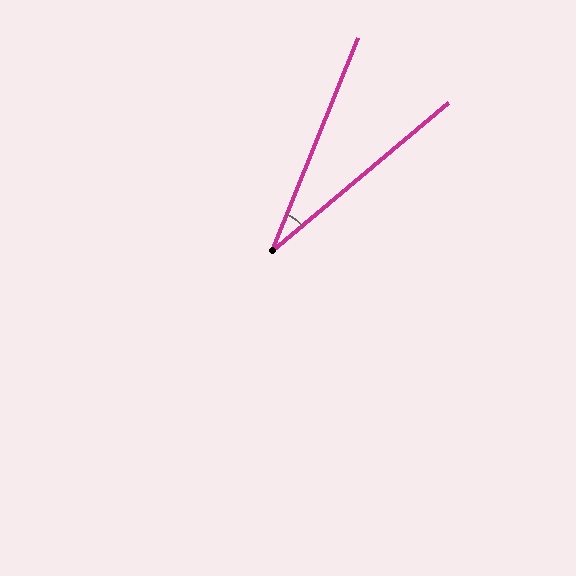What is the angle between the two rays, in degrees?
Approximately 28 degrees.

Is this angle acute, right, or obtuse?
It is acute.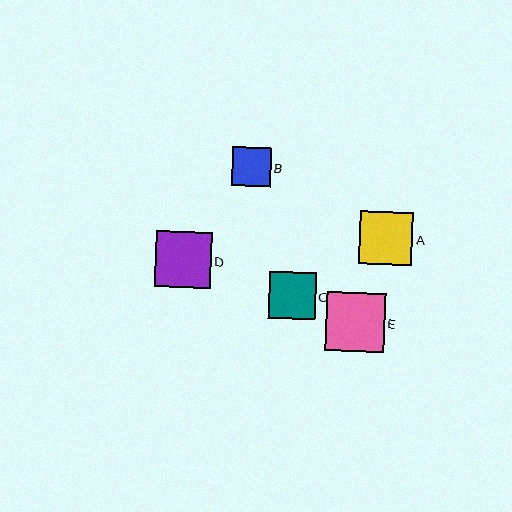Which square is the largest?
Square E is the largest with a size of approximately 59 pixels.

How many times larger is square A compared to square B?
Square A is approximately 1.4 times the size of square B.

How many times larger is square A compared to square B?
Square A is approximately 1.4 times the size of square B.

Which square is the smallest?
Square B is the smallest with a size of approximately 38 pixels.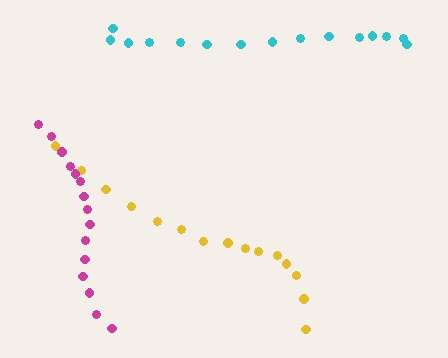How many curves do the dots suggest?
There are 3 distinct paths.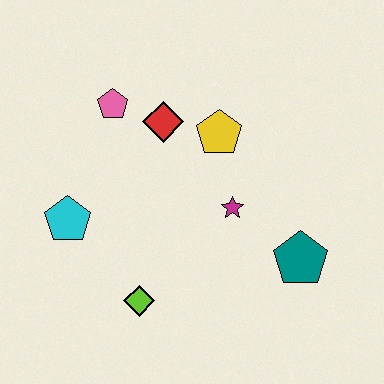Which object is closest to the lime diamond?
The cyan pentagon is closest to the lime diamond.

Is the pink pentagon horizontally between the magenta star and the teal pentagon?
No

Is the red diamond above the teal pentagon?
Yes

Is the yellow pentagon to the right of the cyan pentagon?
Yes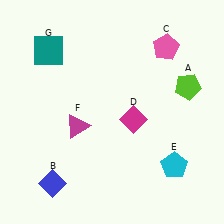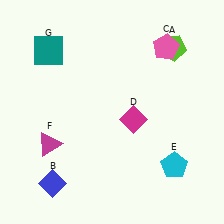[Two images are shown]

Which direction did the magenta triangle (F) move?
The magenta triangle (F) moved left.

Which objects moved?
The objects that moved are: the lime pentagon (A), the magenta triangle (F).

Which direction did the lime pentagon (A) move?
The lime pentagon (A) moved up.